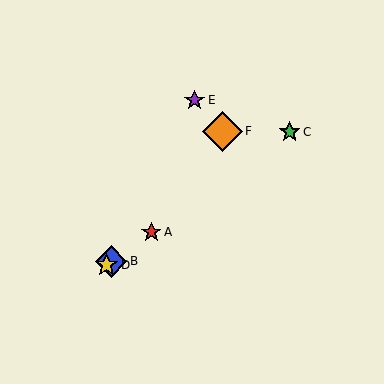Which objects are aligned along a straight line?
Objects A, B, C, D are aligned along a straight line.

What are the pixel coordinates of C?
Object C is at (290, 132).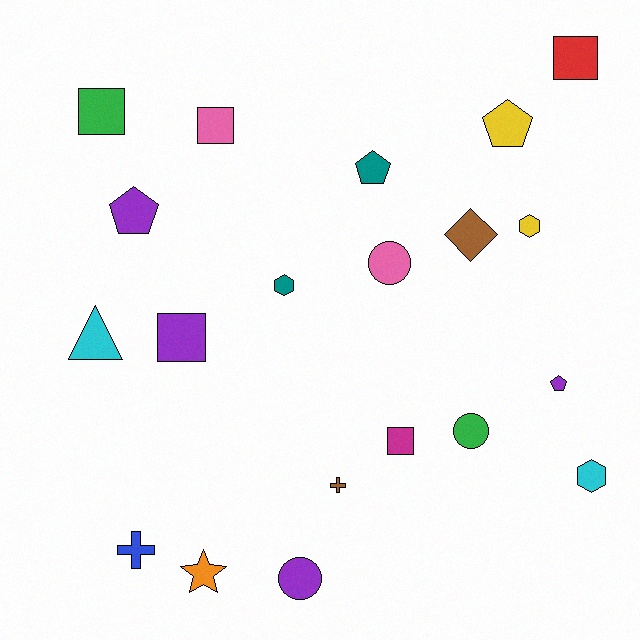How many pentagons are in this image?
There are 4 pentagons.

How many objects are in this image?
There are 20 objects.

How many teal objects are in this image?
There are 2 teal objects.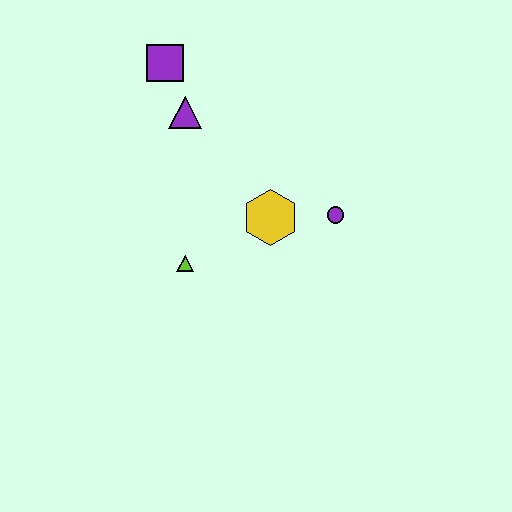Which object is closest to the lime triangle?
The yellow hexagon is closest to the lime triangle.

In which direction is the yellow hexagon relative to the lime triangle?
The yellow hexagon is to the right of the lime triangle.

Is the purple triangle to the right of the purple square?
Yes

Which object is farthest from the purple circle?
The purple square is farthest from the purple circle.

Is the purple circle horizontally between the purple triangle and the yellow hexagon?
No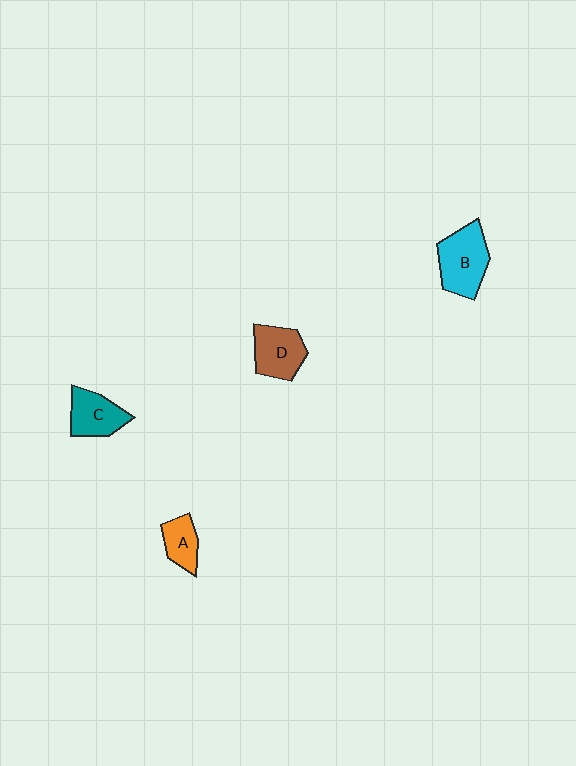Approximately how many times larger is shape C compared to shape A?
Approximately 1.4 times.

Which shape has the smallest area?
Shape A (orange).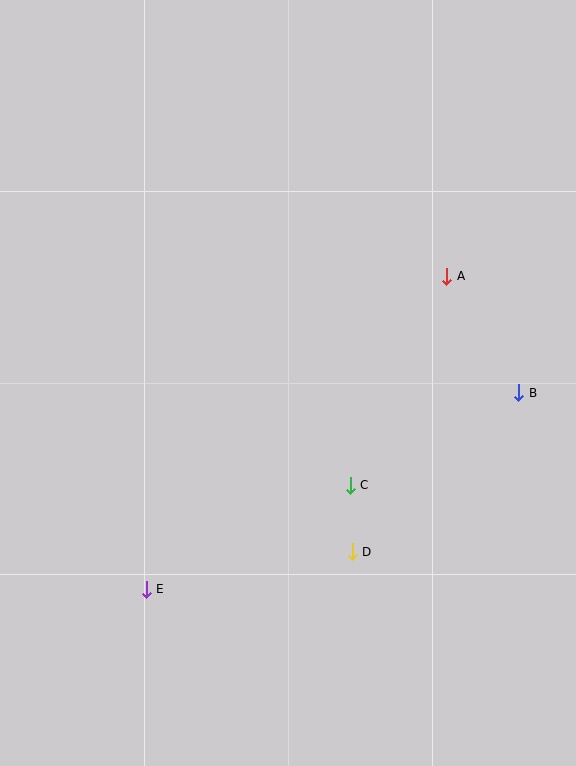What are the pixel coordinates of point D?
Point D is at (352, 552).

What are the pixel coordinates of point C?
Point C is at (350, 485).